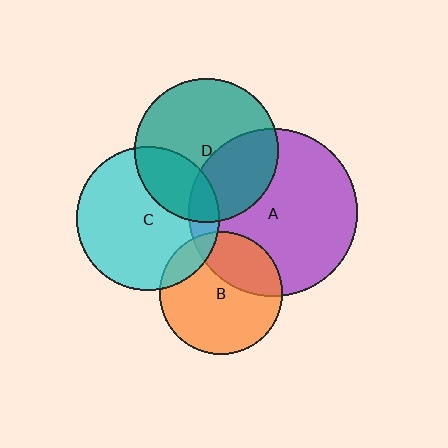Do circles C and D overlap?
Yes.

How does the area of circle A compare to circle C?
Approximately 1.4 times.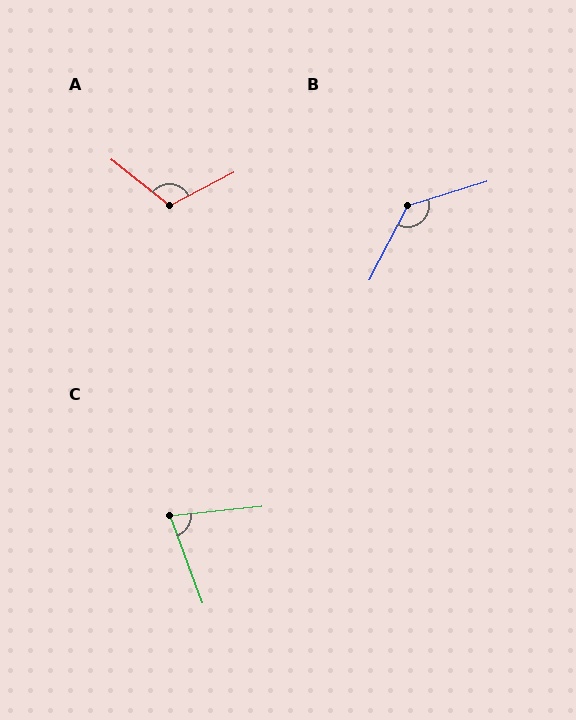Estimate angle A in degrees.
Approximately 114 degrees.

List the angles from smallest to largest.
C (76°), A (114°), B (134°).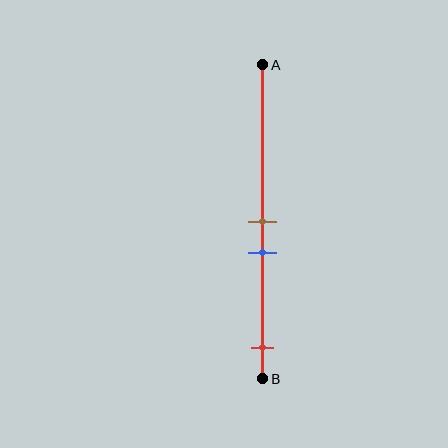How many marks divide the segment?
There are 3 marks dividing the segment.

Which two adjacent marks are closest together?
The brown and blue marks are the closest adjacent pair.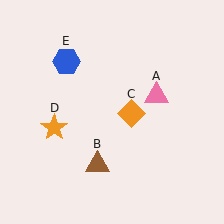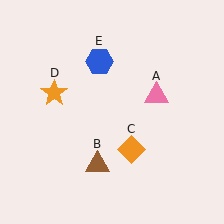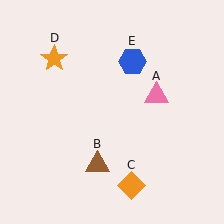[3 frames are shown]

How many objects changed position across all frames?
3 objects changed position: orange diamond (object C), orange star (object D), blue hexagon (object E).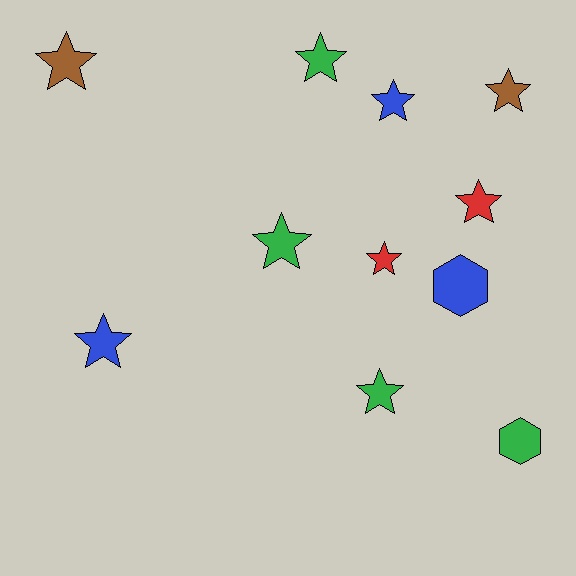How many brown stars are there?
There are 2 brown stars.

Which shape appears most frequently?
Star, with 9 objects.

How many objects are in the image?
There are 11 objects.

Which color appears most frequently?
Green, with 4 objects.